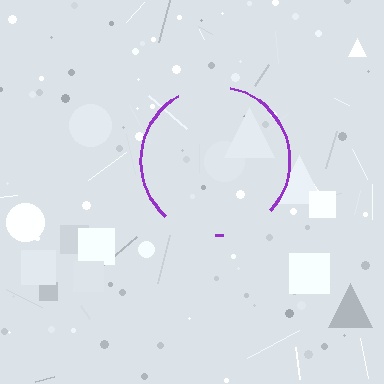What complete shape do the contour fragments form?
The contour fragments form a circle.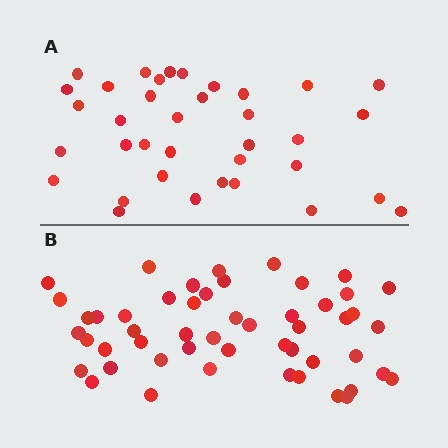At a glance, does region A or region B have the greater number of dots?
Region B (the bottom region) has more dots.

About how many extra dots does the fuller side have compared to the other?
Region B has approximately 15 more dots than region A.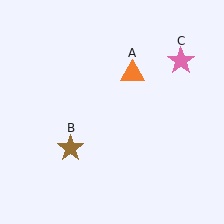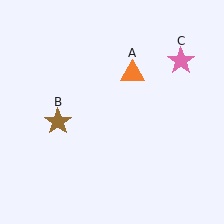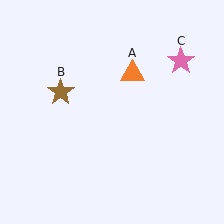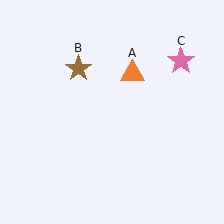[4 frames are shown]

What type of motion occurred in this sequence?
The brown star (object B) rotated clockwise around the center of the scene.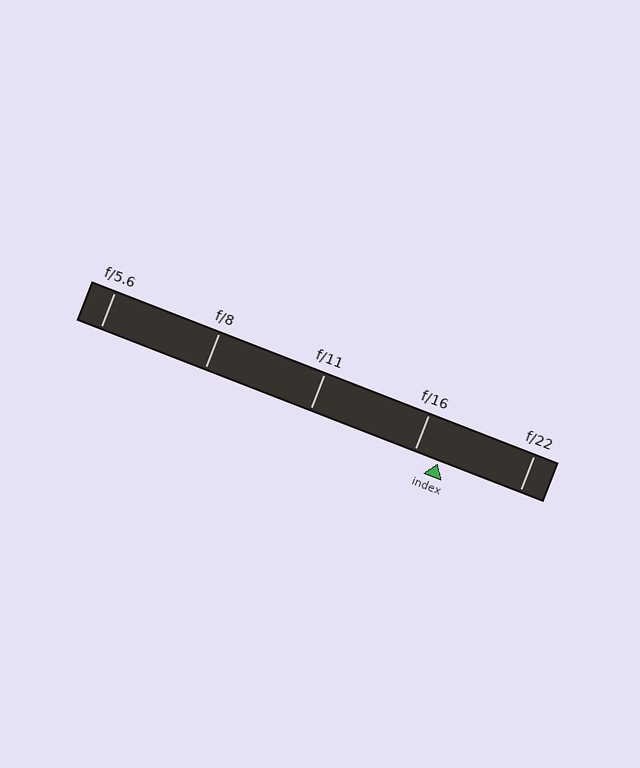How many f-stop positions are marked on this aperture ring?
There are 5 f-stop positions marked.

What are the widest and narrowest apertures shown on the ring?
The widest aperture shown is f/5.6 and the narrowest is f/22.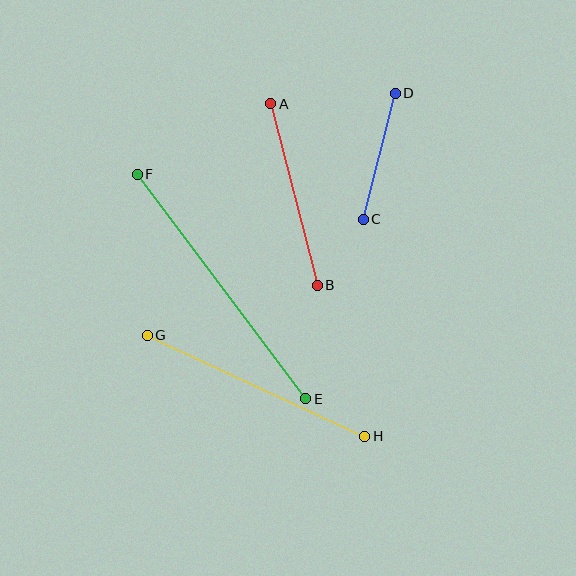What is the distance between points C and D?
The distance is approximately 130 pixels.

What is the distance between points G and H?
The distance is approximately 240 pixels.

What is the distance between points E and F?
The distance is approximately 281 pixels.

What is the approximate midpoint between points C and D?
The midpoint is at approximately (379, 156) pixels.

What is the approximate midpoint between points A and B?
The midpoint is at approximately (294, 194) pixels.